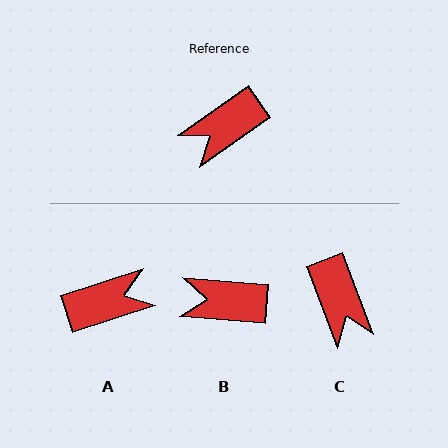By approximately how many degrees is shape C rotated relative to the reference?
Approximately 76 degrees counter-clockwise.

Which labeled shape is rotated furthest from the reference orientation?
A, about 163 degrees away.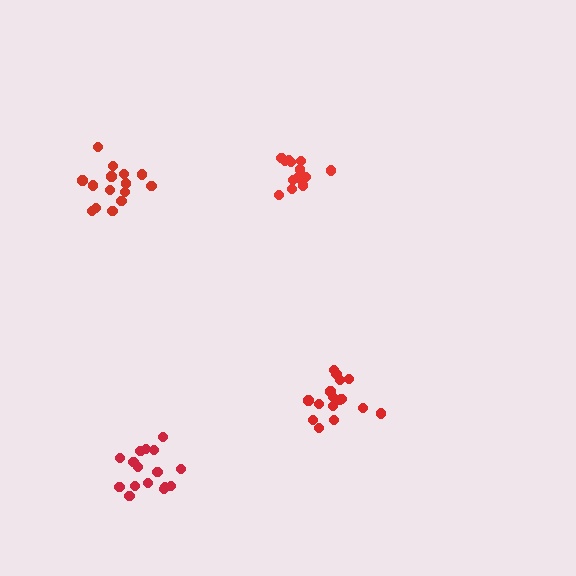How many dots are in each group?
Group 1: 15 dots, Group 2: 16 dots, Group 3: 17 dots, Group 4: 14 dots (62 total).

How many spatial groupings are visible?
There are 4 spatial groupings.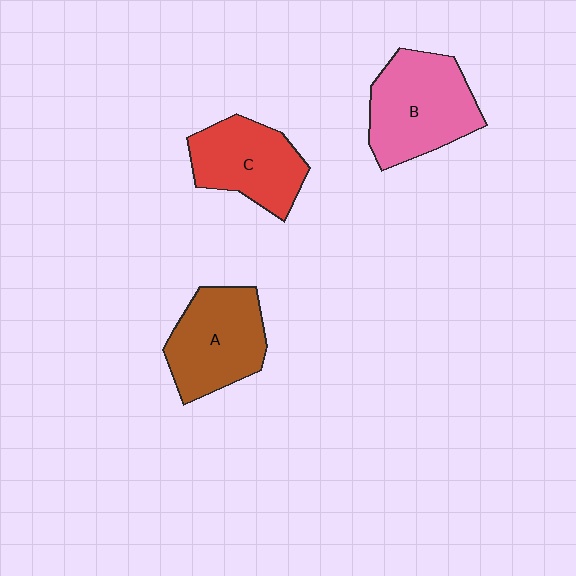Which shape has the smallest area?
Shape C (red).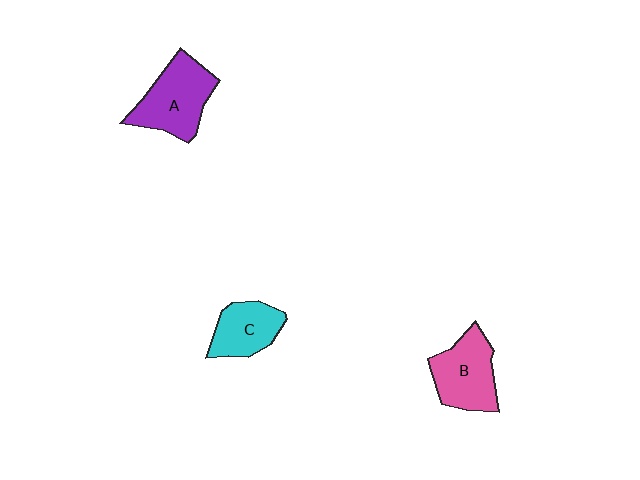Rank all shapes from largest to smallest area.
From largest to smallest: A (purple), B (pink), C (cyan).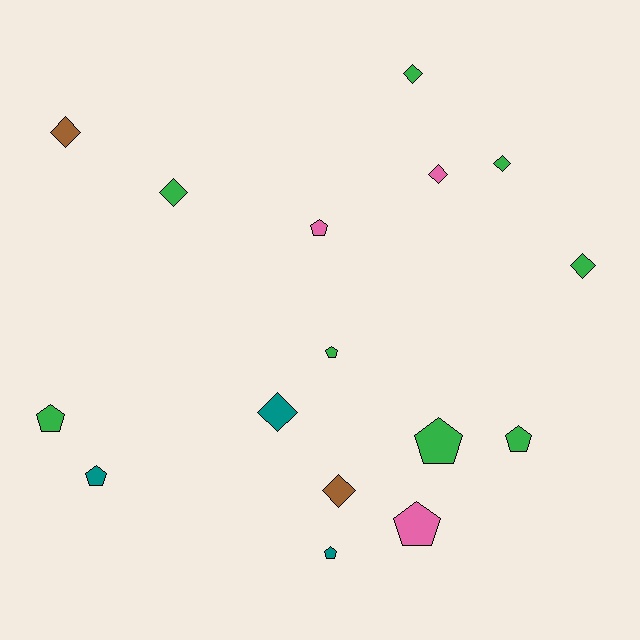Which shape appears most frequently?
Diamond, with 8 objects.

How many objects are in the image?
There are 16 objects.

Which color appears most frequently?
Green, with 8 objects.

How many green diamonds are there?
There are 4 green diamonds.